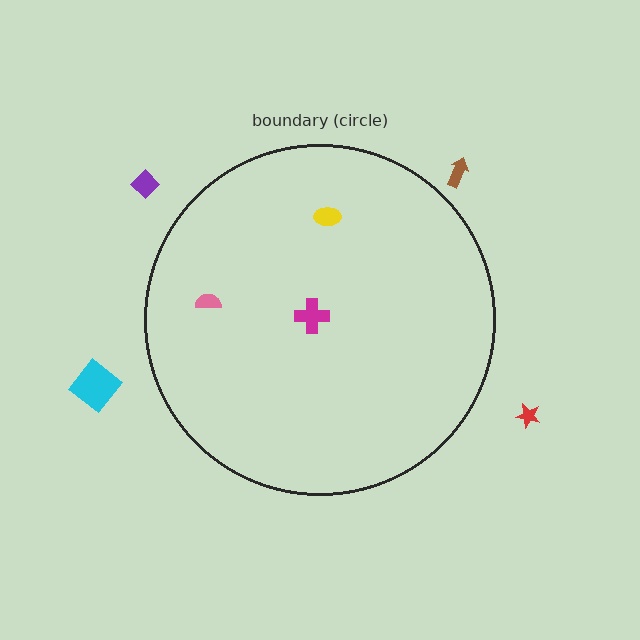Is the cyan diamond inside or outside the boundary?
Outside.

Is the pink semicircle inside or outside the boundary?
Inside.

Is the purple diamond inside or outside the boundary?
Outside.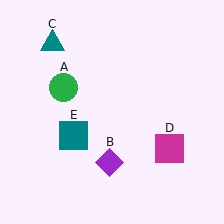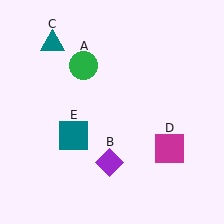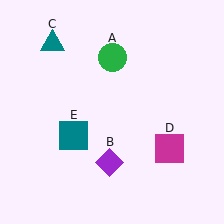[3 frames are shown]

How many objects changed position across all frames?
1 object changed position: green circle (object A).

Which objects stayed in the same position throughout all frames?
Purple diamond (object B) and teal triangle (object C) and magenta square (object D) and teal square (object E) remained stationary.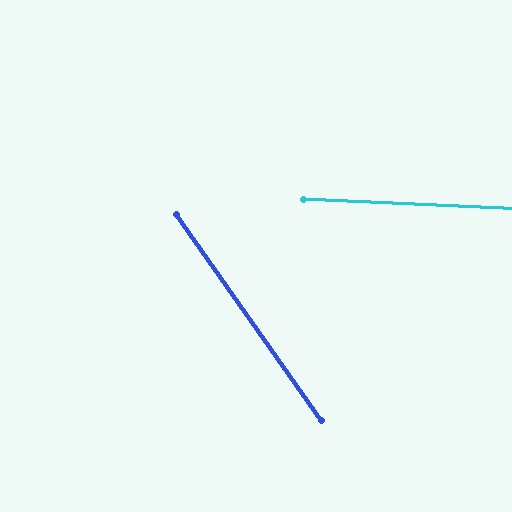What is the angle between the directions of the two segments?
Approximately 52 degrees.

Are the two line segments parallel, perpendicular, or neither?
Neither parallel nor perpendicular — they differ by about 52°.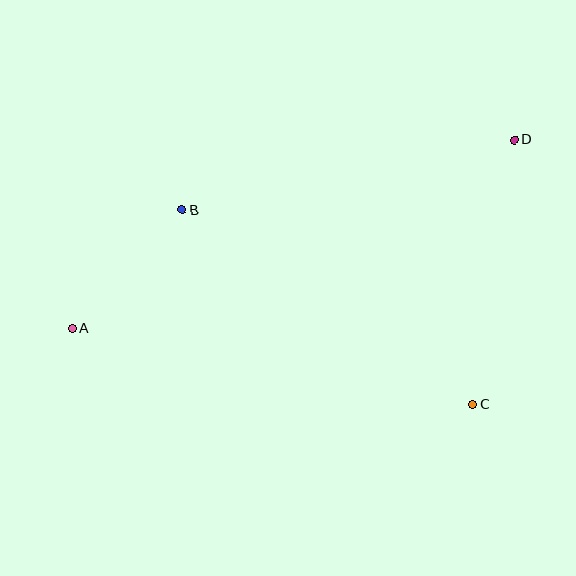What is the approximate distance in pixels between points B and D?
The distance between B and D is approximately 339 pixels.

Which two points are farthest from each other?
Points A and D are farthest from each other.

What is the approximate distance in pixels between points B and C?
The distance between B and C is approximately 350 pixels.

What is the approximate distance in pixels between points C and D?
The distance between C and D is approximately 268 pixels.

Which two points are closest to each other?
Points A and B are closest to each other.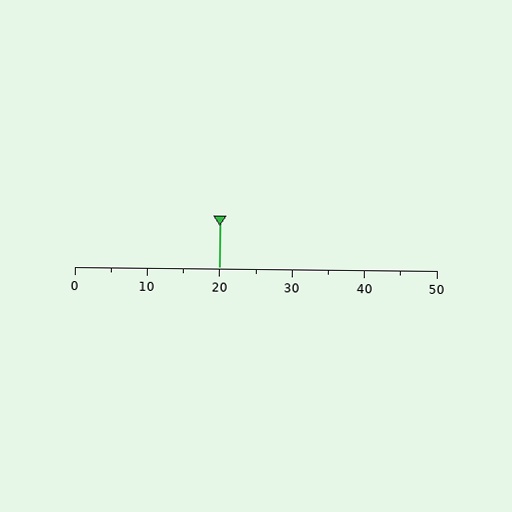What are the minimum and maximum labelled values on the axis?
The axis runs from 0 to 50.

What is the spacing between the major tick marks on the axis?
The major ticks are spaced 10 apart.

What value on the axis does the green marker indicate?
The marker indicates approximately 20.